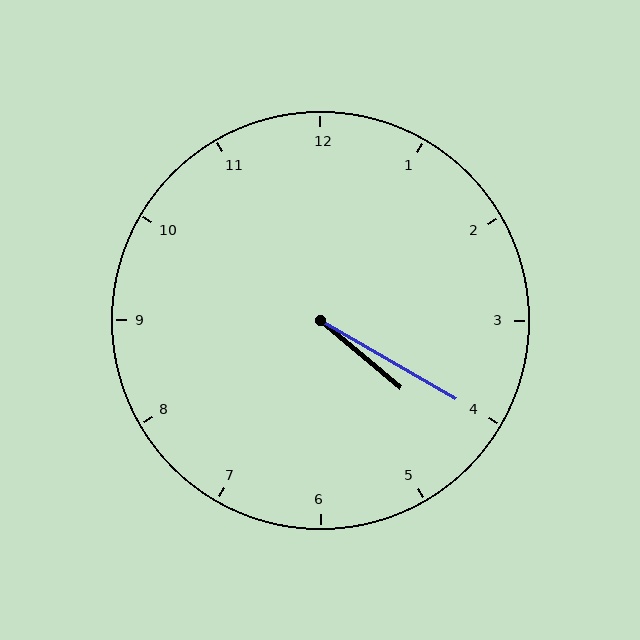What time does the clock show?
4:20.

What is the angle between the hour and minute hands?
Approximately 10 degrees.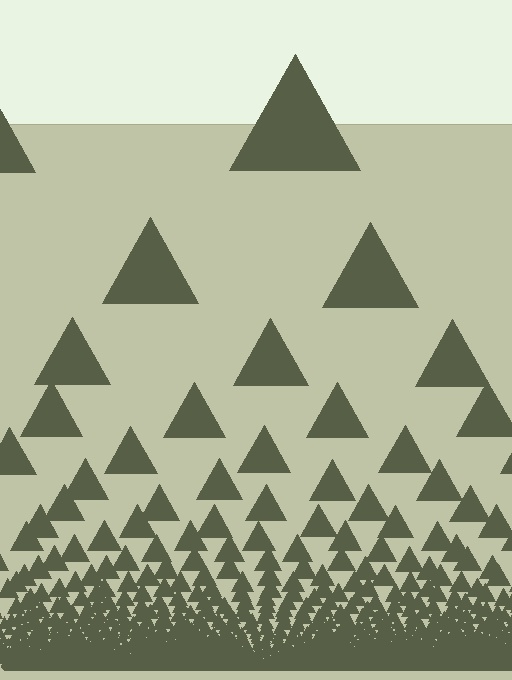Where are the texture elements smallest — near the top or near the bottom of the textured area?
Near the bottom.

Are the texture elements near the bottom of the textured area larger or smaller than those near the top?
Smaller. The gradient is inverted — elements near the bottom are smaller and denser.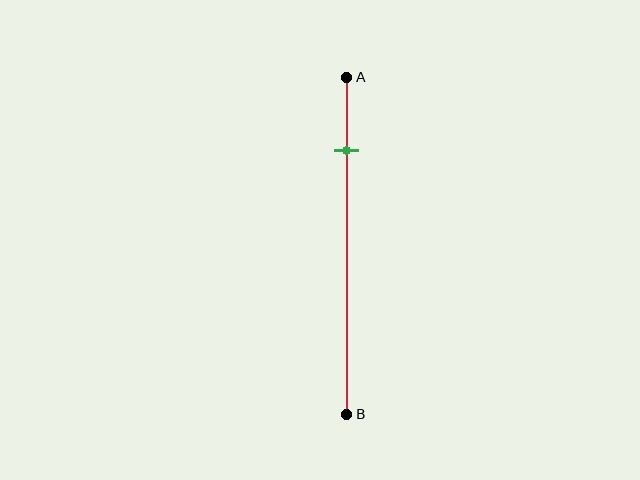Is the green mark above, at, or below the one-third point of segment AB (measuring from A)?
The green mark is above the one-third point of segment AB.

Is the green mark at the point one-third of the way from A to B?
No, the mark is at about 20% from A, not at the 33% one-third point.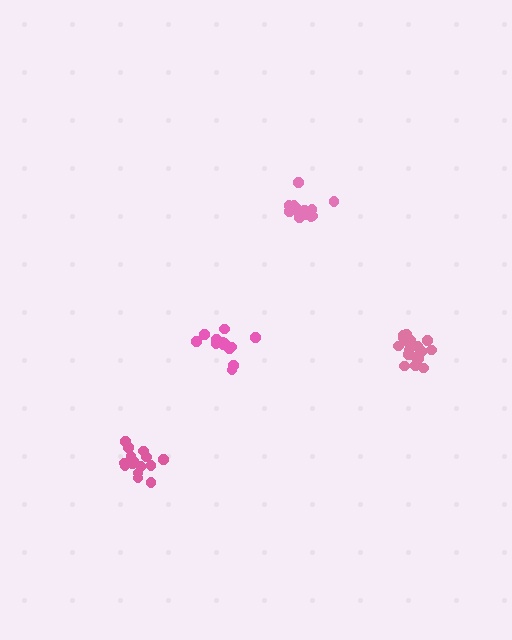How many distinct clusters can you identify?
There are 4 distinct clusters.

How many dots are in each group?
Group 1: 14 dots, Group 2: 16 dots, Group 3: 15 dots, Group 4: 17 dots (62 total).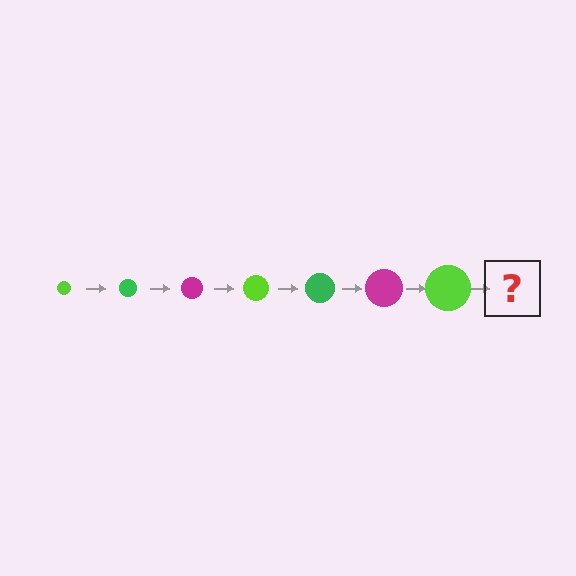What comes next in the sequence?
The next element should be a green circle, larger than the previous one.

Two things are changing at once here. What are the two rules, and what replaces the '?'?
The two rules are that the circle grows larger each step and the color cycles through lime, green, and magenta. The '?' should be a green circle, larger than the previous one.